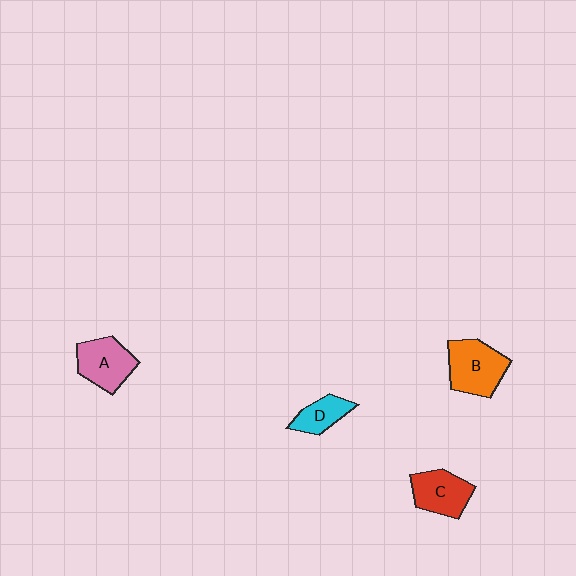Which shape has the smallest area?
Shape D (cyan).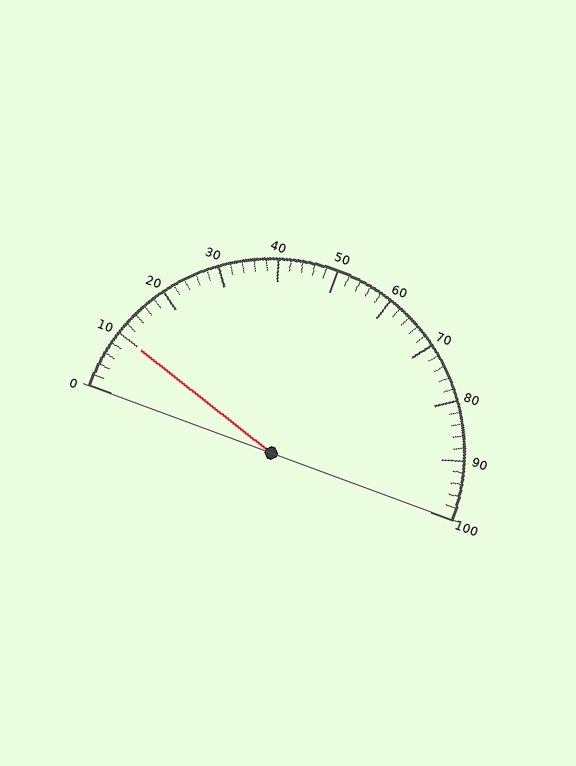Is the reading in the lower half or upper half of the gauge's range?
The reading is in the lower half of the range (0 to 100).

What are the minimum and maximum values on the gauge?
The gauge ranges from 0 to 100.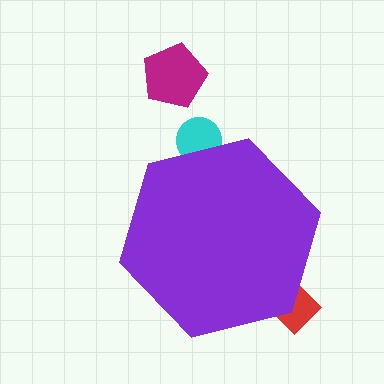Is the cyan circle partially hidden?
Yes, the cyan circle is partially hidden behind the purple hexagon.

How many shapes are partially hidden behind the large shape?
2 shapes are partially hidden.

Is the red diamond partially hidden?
Yes, the red diamond is partially hidden behind the purple hexagon.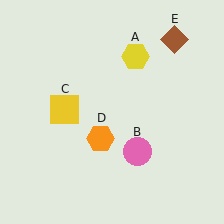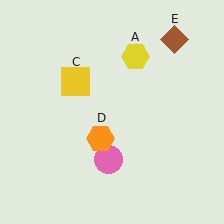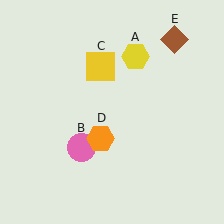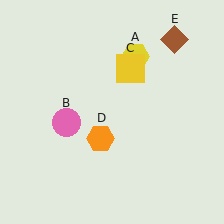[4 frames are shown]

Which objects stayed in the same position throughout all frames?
Yellow hexagon (object A) and orange hexagon (object D) and brown diamond (object E) remained stationary.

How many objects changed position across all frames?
2 objects changed position: pink circle (object B), yellow square (object C).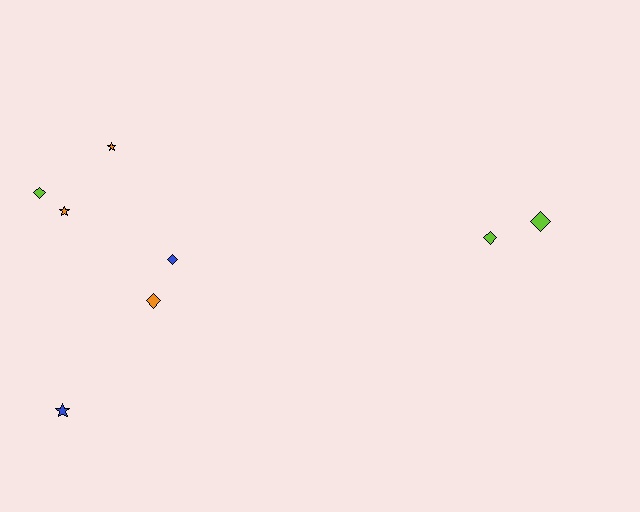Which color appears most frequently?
Lime, with 3 objects.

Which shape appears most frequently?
Diamond, with 5 objects.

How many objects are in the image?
There are 8 objects.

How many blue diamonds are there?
There is 1 blue diamond.